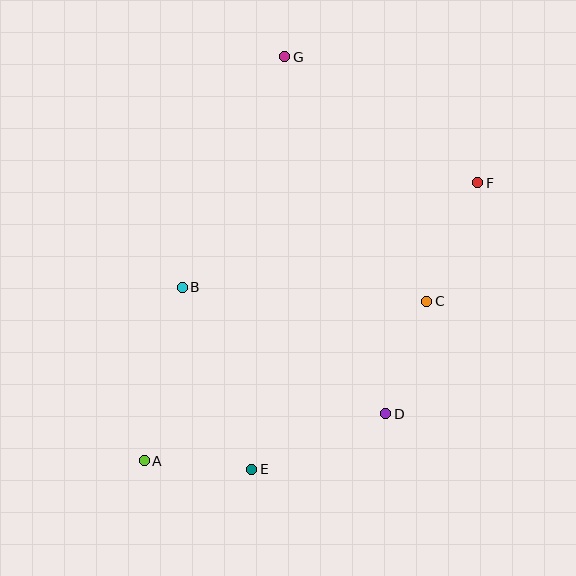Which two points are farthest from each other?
Points A and F are farthest from each other.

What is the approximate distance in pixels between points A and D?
The distance between A and D is approximately 246 pixels.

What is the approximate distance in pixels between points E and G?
The distance between E and G is approximately 414 pixels.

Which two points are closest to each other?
Points A and E are closest to each other.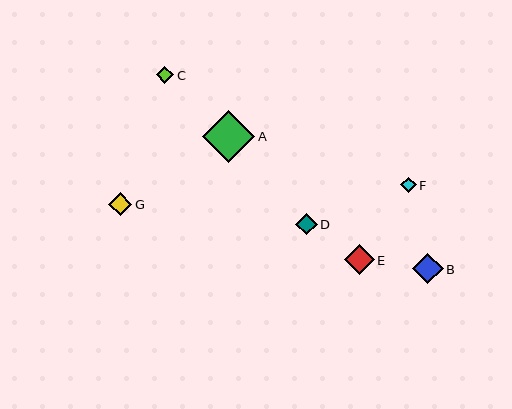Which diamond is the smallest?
Diamond F is the smallest with a size of approximately 15 pixels.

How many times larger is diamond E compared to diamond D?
Diamond E is approximately 1.4 times the size of diamond D.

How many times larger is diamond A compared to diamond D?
Diamond A is approximately 2.4 times the size of diamond D.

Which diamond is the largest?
Diamond A is the largest with a size of approximately 52 pixels.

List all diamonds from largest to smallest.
From largest to smallest: A, B, E, G, D, C, F.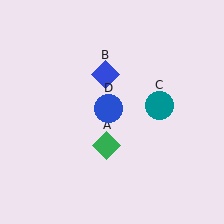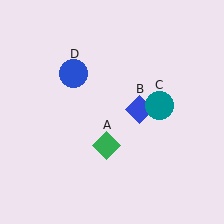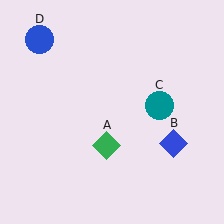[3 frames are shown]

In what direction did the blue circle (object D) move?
The blue circle (object D) moved up and to the left.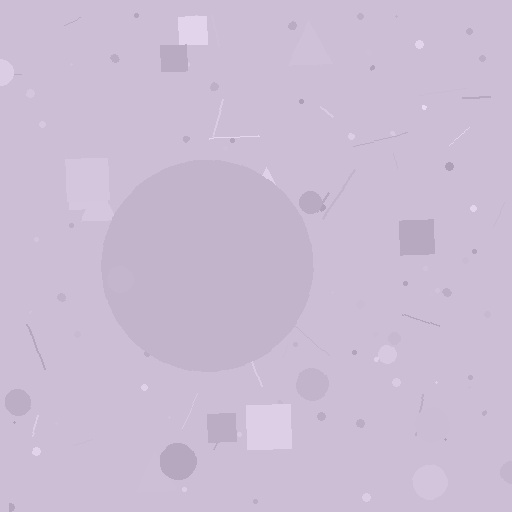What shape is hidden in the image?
A circle is hidden in the image.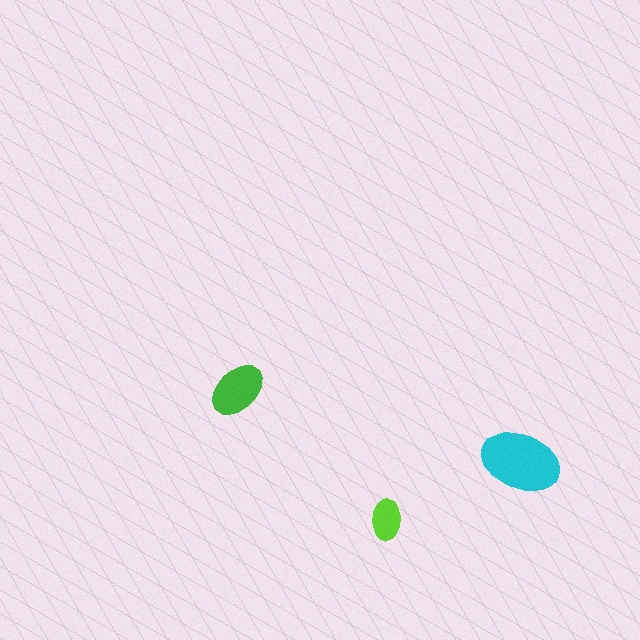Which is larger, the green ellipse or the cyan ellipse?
The cyan one.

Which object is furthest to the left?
The green ellipse is leftmost.